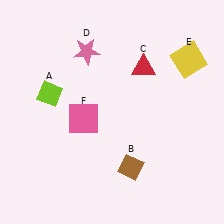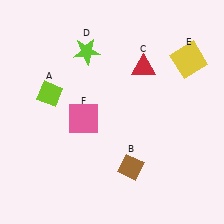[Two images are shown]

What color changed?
The star (D) changed from pink in Image 1 to lime in Image 2.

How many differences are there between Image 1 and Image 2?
There is 1 difference between the two images.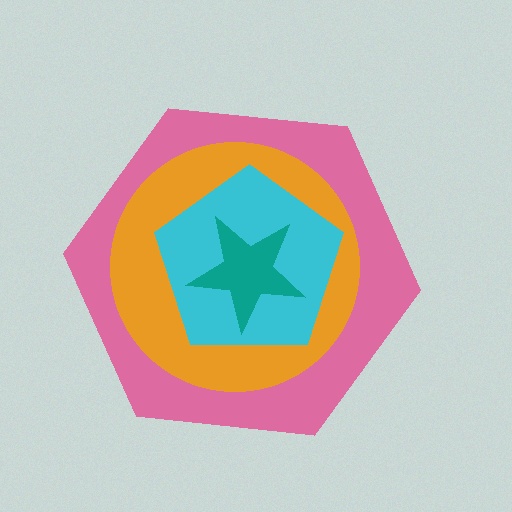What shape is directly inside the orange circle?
The cyan pentagon.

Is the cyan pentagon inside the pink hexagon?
Yes.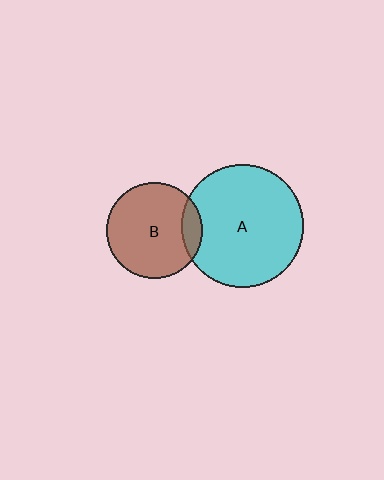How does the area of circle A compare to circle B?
Approximately 1.6 times.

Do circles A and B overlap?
Yes.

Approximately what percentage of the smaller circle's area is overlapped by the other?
Approximately 10%.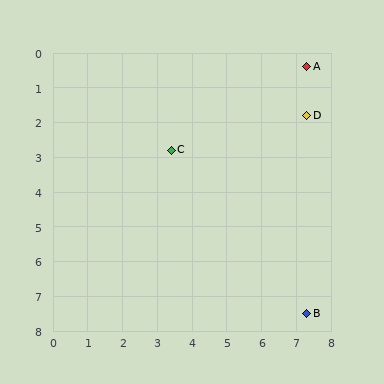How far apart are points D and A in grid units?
Points D and A are about 1.4 grid units apart.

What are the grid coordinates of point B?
Point B is at approximately (7.3, 7.5).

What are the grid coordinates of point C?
Point C is at approximately (3.4, 2.8).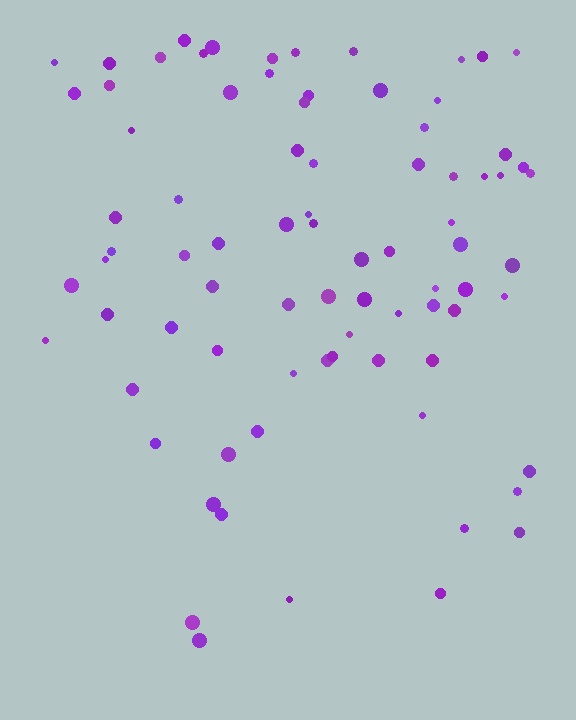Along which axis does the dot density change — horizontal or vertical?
Vertical.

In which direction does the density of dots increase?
From bottom to top, with the top side densest.